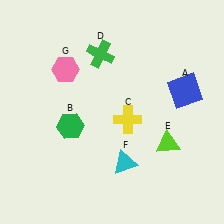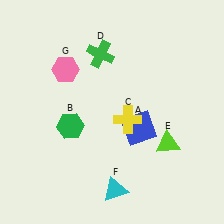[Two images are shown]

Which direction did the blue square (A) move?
The blue square (A) moved left.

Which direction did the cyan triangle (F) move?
The cyan triangle (F) moved down.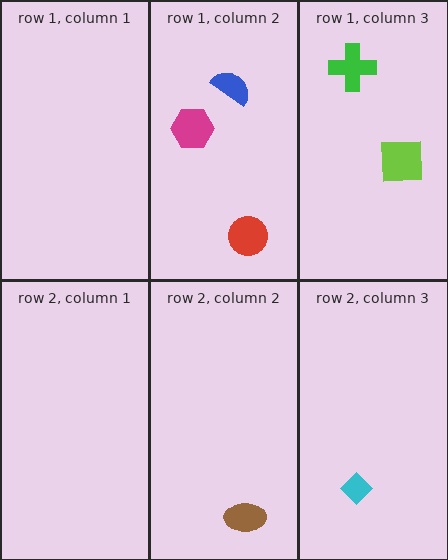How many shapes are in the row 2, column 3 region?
1.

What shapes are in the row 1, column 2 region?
The magenta hexagon, the blue semicircle, the red circle.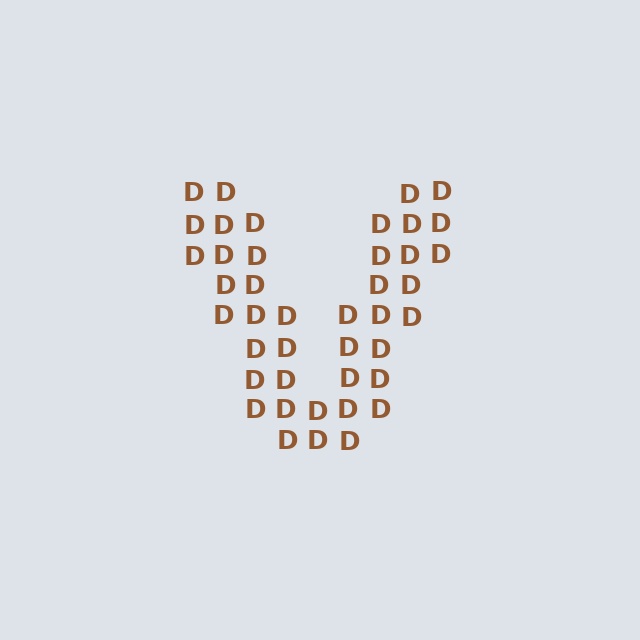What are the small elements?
The small elements are letter D's.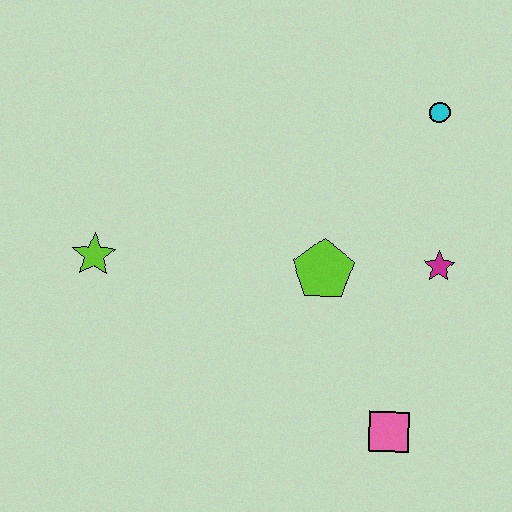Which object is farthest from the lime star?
The cyan circle is farthest from the lime star.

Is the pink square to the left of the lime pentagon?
No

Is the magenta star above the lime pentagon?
Yes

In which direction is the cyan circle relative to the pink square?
The cyan circle is above the pink square.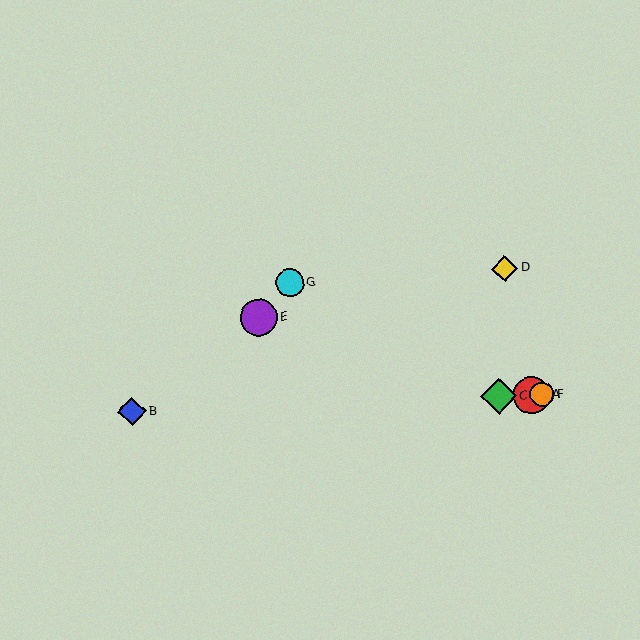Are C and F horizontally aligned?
Yes, both are at y≈396.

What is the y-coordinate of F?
Object F is at y≈394.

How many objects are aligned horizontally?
4 objects (A, B, C, F) are aligned horizontally.